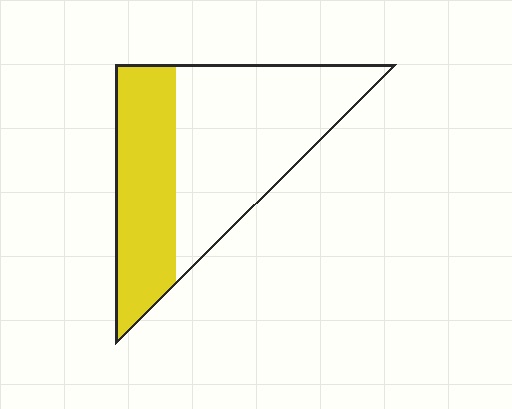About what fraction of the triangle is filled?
About three eighths (3/8).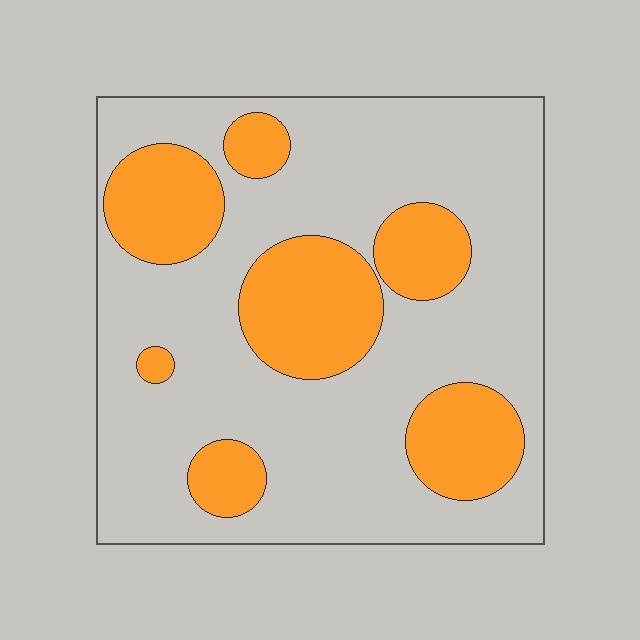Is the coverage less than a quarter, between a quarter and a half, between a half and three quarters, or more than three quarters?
Between a quarter and a half.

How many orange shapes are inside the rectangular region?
7.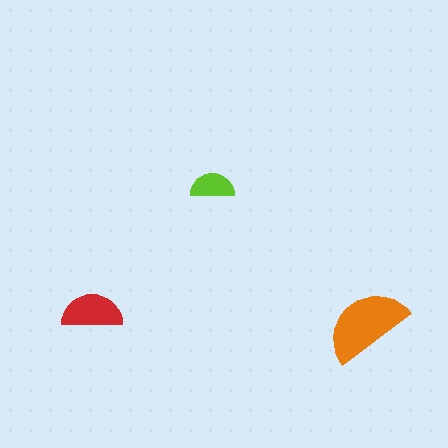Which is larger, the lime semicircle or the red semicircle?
The red one.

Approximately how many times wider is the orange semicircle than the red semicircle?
About 1.5 times wider.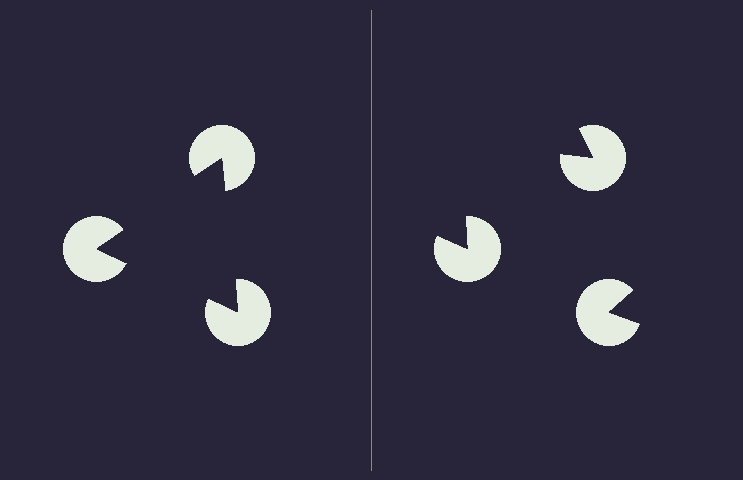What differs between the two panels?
The pac-man discs are positioned identically on both sides; only the wedge orientations differ. On the left they align to a triangle; on the right they are misaligned.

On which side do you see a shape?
An illusory triangle appears on the left side. On the right side the wedge cuts are rotated, so no coherent shape forms.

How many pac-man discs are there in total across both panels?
6 — 3 on each side.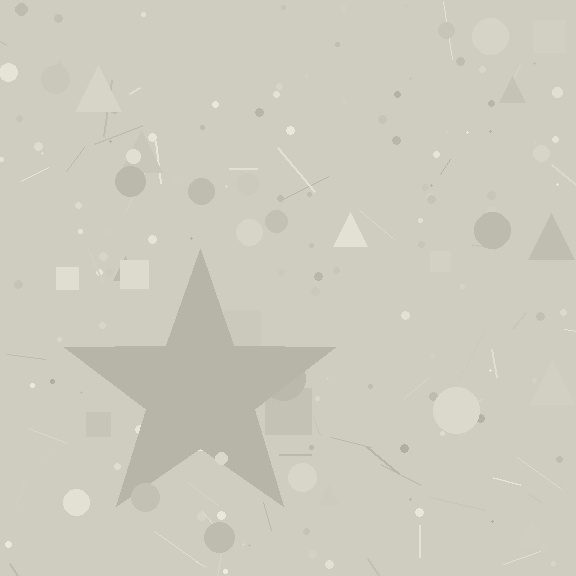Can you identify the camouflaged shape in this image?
The camouflaged shape is a star.